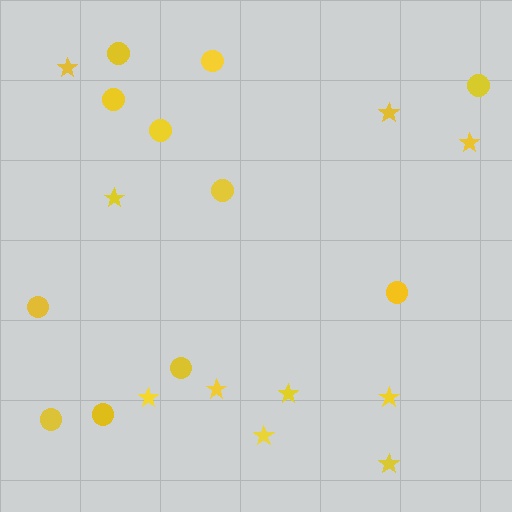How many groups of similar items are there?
There are 2 groups: one group of circles (11) and one group of stars (10).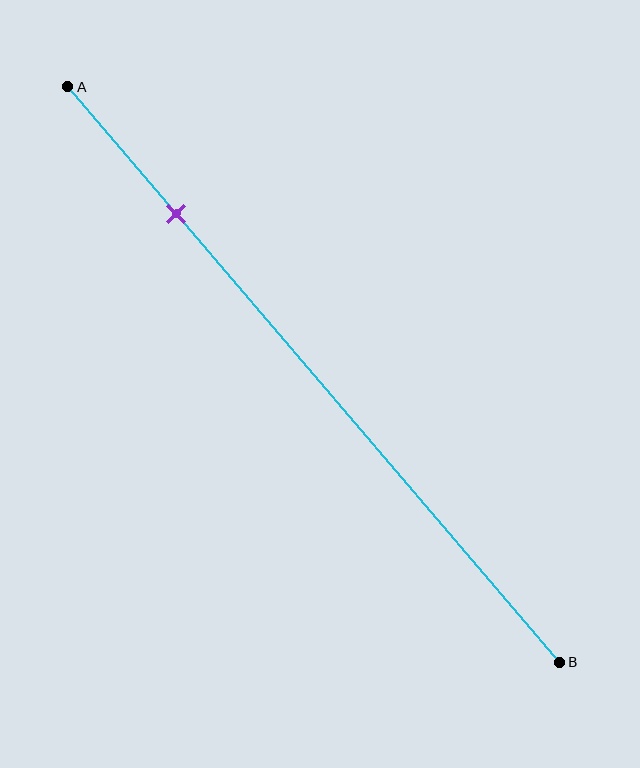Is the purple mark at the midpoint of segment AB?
No, the mark is at about 20% from A, not at the 50% midpoint.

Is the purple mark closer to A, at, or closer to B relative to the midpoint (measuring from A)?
The purple mark is closer to point A than the midpoint of segment AB.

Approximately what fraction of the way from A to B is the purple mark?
The purple mark is approximately 20% of the way from A to B.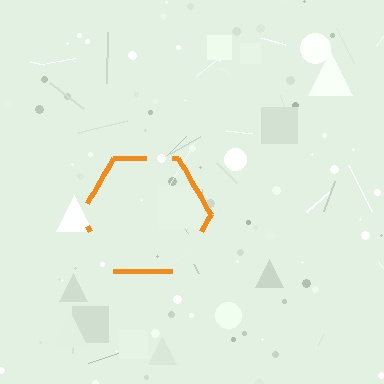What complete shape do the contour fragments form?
The contour fragments form a hexagon.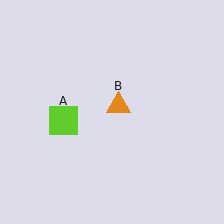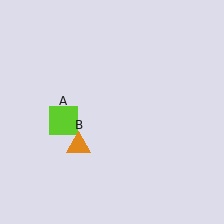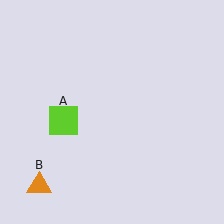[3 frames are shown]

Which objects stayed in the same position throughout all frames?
Lime square (object A) remained stationary.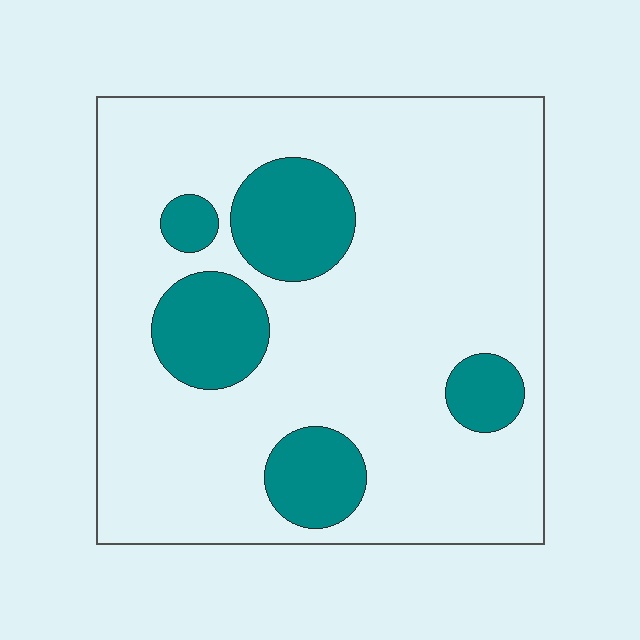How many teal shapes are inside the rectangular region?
5.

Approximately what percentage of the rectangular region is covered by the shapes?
Approximately 20%.